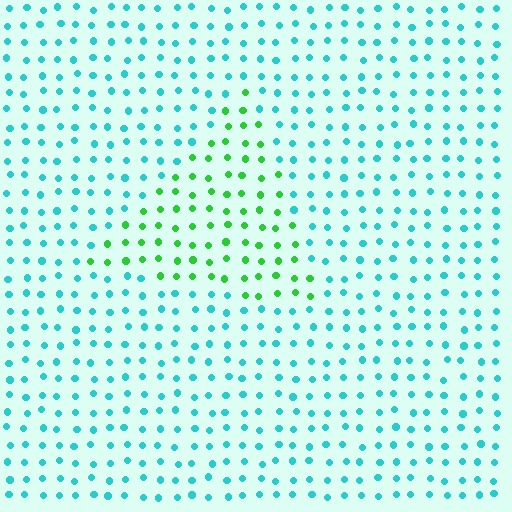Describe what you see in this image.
The image is filled with small cyan elements in a uniform arrangement. A triangle-shaped region is visible where the elements are tinted to a slightly different hue, forming a subtle color boundary.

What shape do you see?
I see a triangle.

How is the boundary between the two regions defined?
The boundary is defined purely by a slight shift in hue (about 55 degrees). Spacing, size, and orientation are identical on both sides.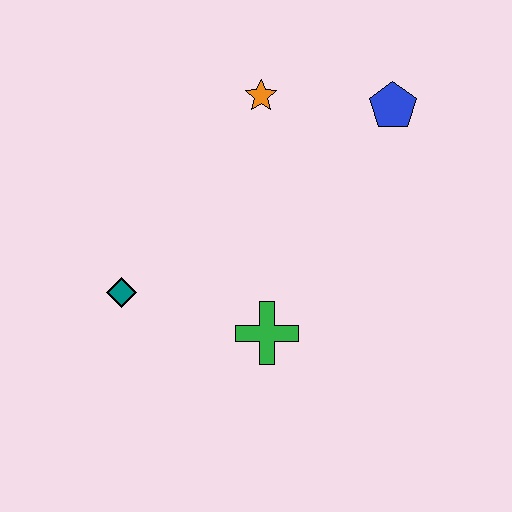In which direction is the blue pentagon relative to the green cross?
The blue pentagon is above the green cross.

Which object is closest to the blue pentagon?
The orange star is closest to the blue pentagon.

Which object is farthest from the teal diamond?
The blue pentagon is farthest from the teal diamond.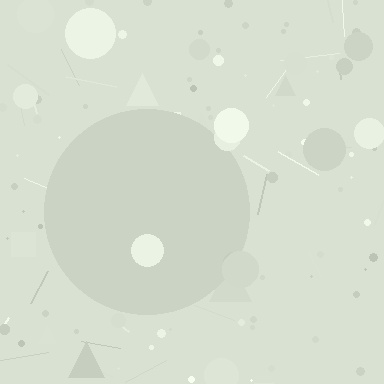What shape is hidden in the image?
A circle is hidden in the image.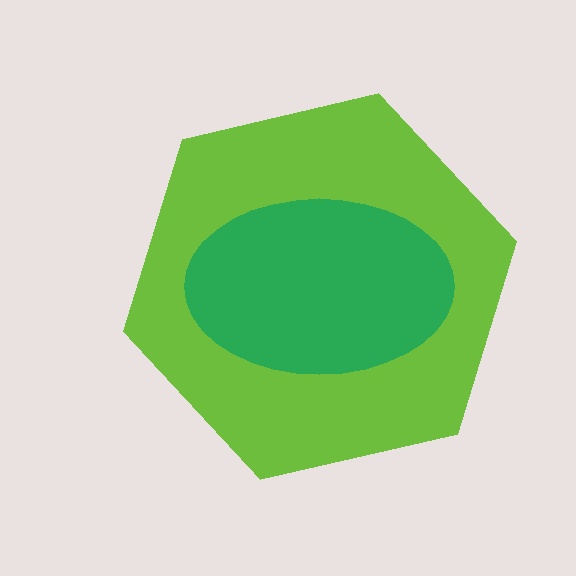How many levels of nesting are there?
2.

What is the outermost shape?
The lime hexagon.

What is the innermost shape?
The green ellipse.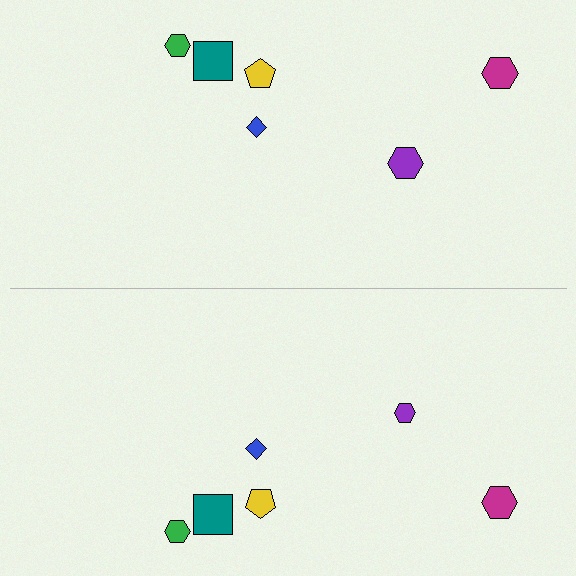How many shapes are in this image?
There are 12 shapes in this image.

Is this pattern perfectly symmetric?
No, the pattern is not perfectly symmetric. The purple hexagon on the bottom side has a different size than its mirror counterpart.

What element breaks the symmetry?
The purple hexagon on the bottom side has a different size than its mirror counterpart.